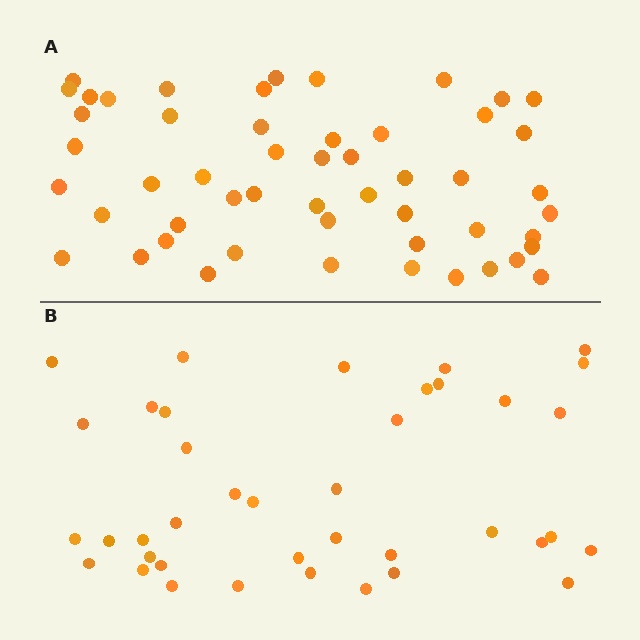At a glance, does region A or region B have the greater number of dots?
Region A (the top region) has more dots.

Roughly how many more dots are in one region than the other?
Region A has approximately 15 more dots than region B.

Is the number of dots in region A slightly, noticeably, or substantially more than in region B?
Region A has noticeably more, but not dramatically so. The ratio is roughly 1.3 to 1.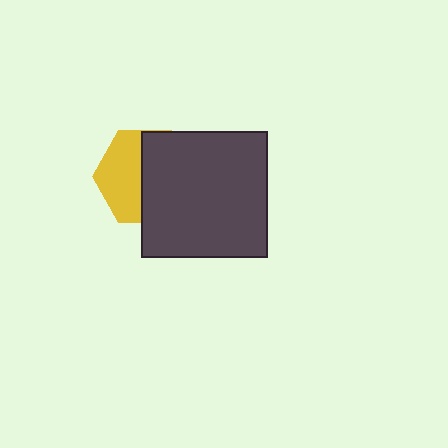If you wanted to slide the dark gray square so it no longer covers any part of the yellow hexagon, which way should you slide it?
Slide it right — that is the most direct way to separate the two shapes.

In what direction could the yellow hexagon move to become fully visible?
The yellow hexagon could move left. That would shift it out from behind the dark gray square entirely.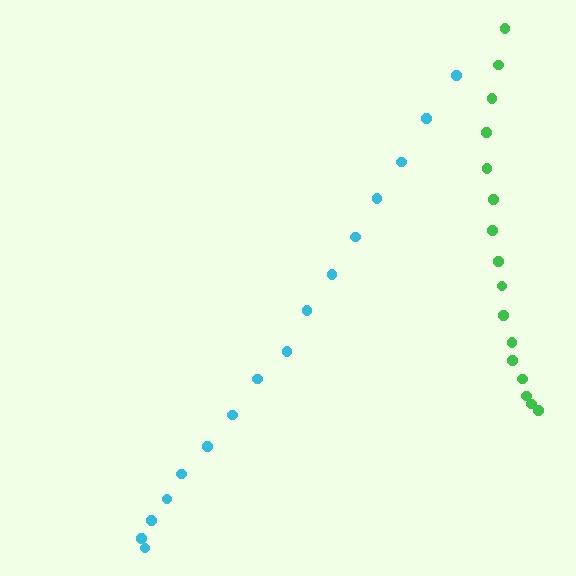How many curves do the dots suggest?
There are 2 distinct paths.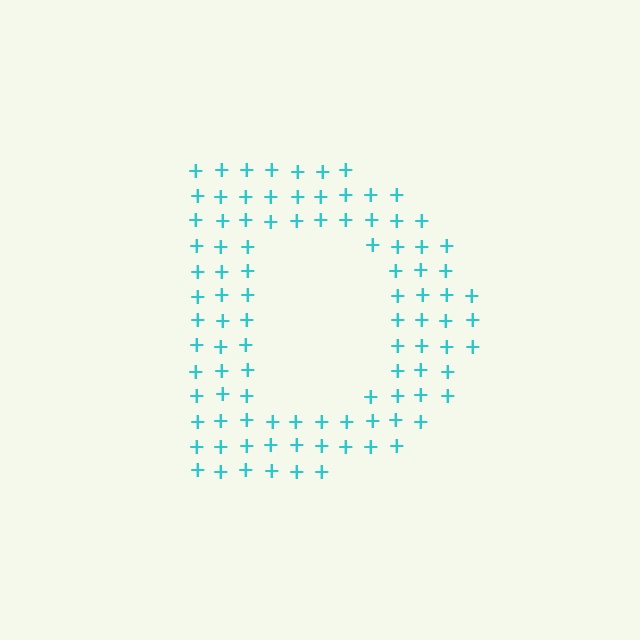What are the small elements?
The small elements are plus signs.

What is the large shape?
The large shape is the letter D.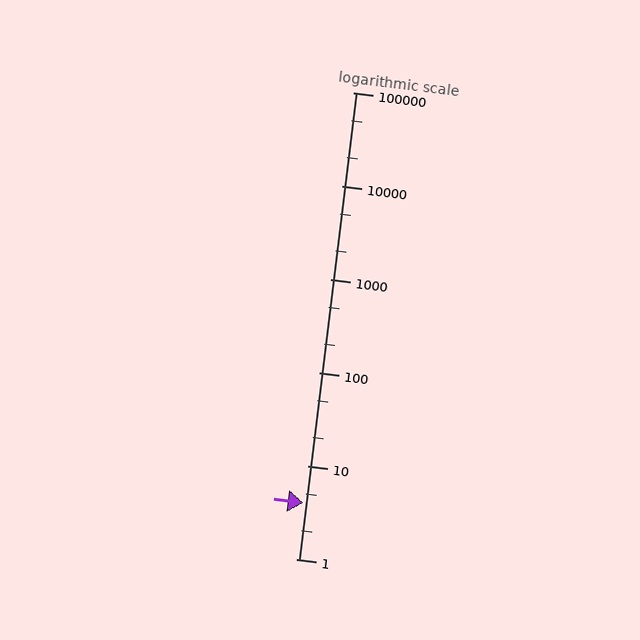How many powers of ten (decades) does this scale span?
The scale spans 5 decades, from 1 to 100000.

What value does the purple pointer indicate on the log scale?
The pointer indicates approximately 4.